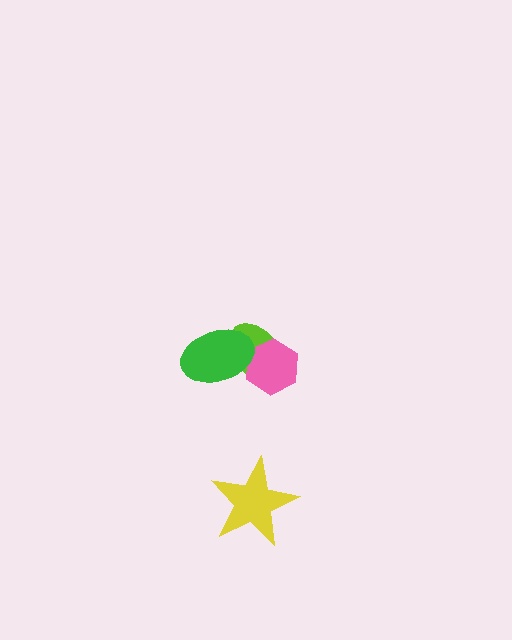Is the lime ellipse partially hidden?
Yes, it is partially covered by another shape.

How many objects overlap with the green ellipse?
2 objects overlap with the green ellipse.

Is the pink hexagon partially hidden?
Yes, it is partially covered by another shape.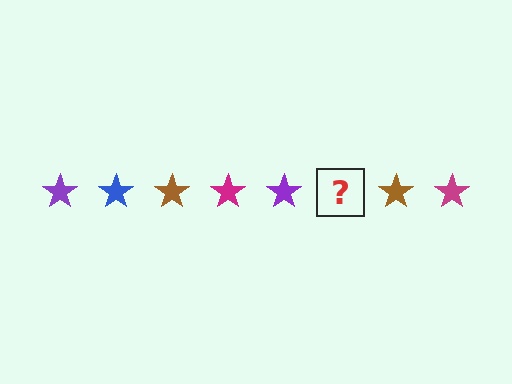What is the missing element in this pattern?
The missing element is a blue star.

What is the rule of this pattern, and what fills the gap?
The rule is that the pattern cycles through purple, blue, brown, magenta stars. The gap should be filled with a blue star.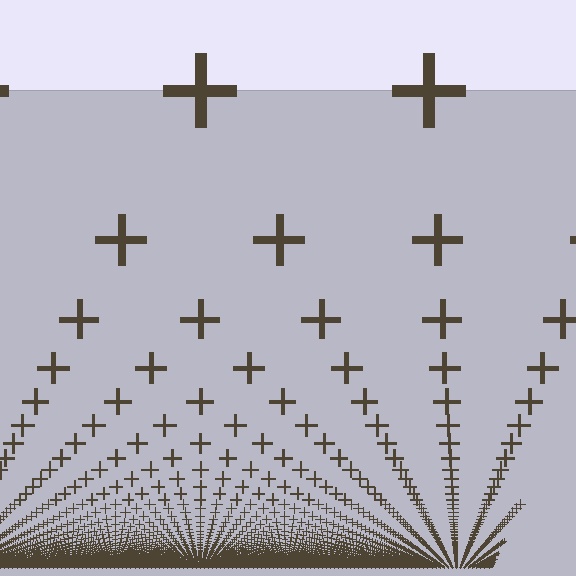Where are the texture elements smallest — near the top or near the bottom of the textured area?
Near the bottom.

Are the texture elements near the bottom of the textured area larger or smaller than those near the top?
Smaller. The gradient is inverted — elements near the bottom are smaller and denser.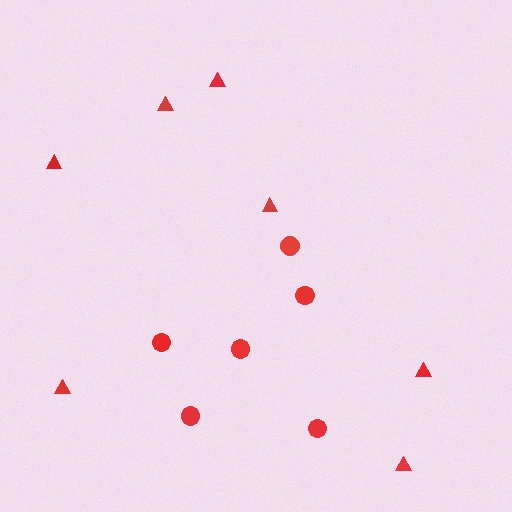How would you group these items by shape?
There are 2 groups: one group of triangles (7) and one group of circles (6).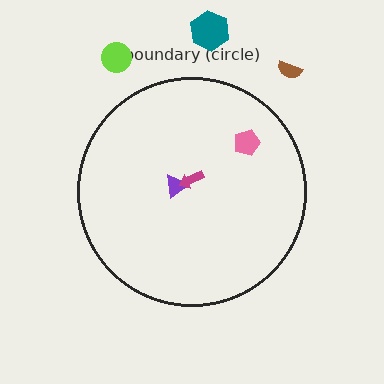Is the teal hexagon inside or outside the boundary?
Outside.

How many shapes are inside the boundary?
3 inside, 3 outside.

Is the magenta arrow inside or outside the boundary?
Inside.